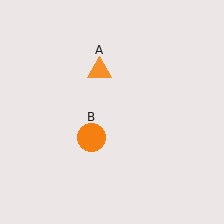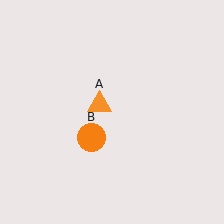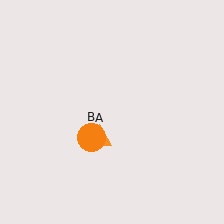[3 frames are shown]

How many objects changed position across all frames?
1 object changed position: orange triangle (object A).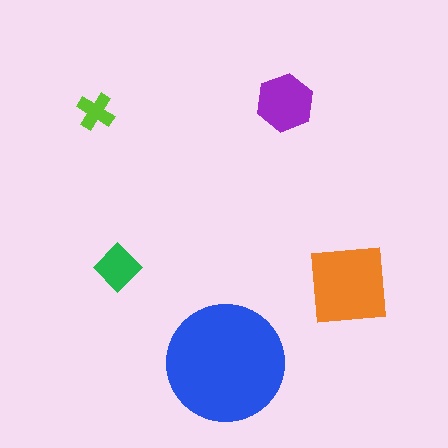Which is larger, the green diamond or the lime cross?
The green diamond.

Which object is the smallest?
The lime cross.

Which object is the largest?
The blue circle.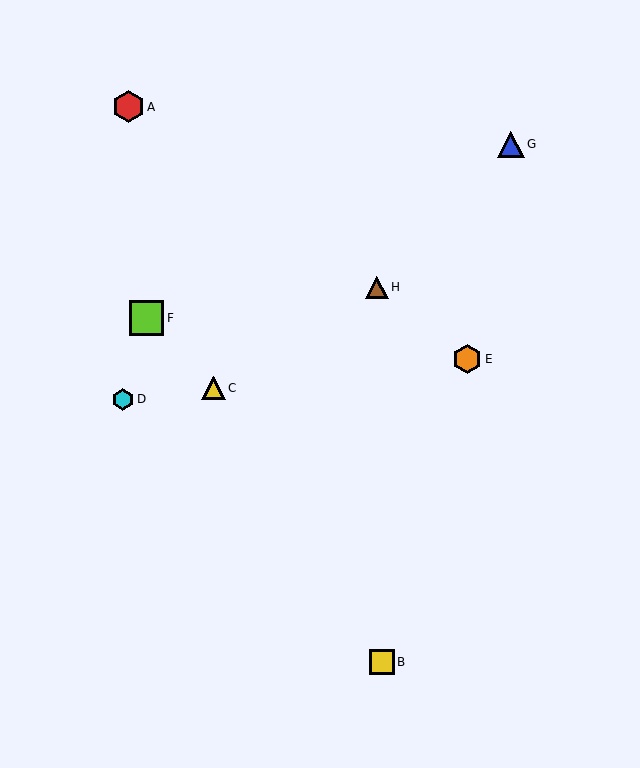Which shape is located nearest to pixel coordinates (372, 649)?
The yellow square (labeled B) at (382, 662) is nearest to that location.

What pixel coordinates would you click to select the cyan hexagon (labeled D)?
Click at (123, 399) to select the cyan hexagon D.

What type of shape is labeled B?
Shape B is a yellow square.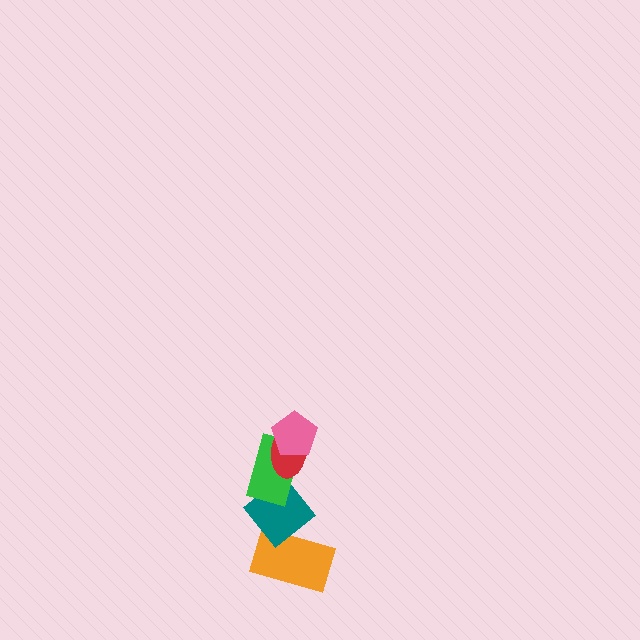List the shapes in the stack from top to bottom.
From top to bottom: the pink pentagon, the red ellipse, the green rectangle, the teal diamond, the orange rectangle.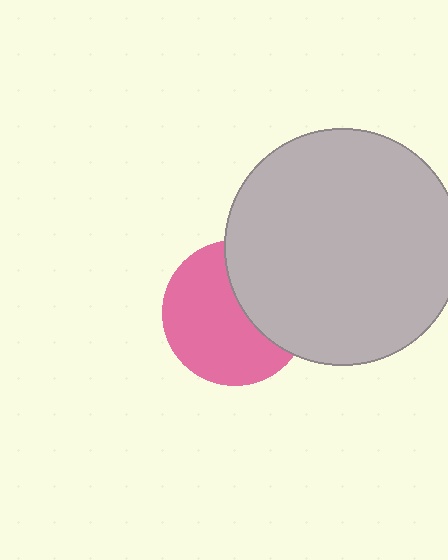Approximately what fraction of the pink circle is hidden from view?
Roughly 37% of the pink circle is hidden behind the light gray circle.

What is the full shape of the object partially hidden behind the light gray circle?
The partially hidden object is a pink circle.